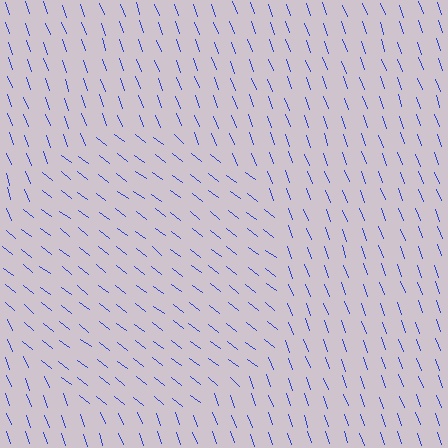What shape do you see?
I see a circle.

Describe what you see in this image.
The image is filled with small blue line segments. A circle region in the image has lines oriented differently from the surrounding lines, creating a visible texture boundary.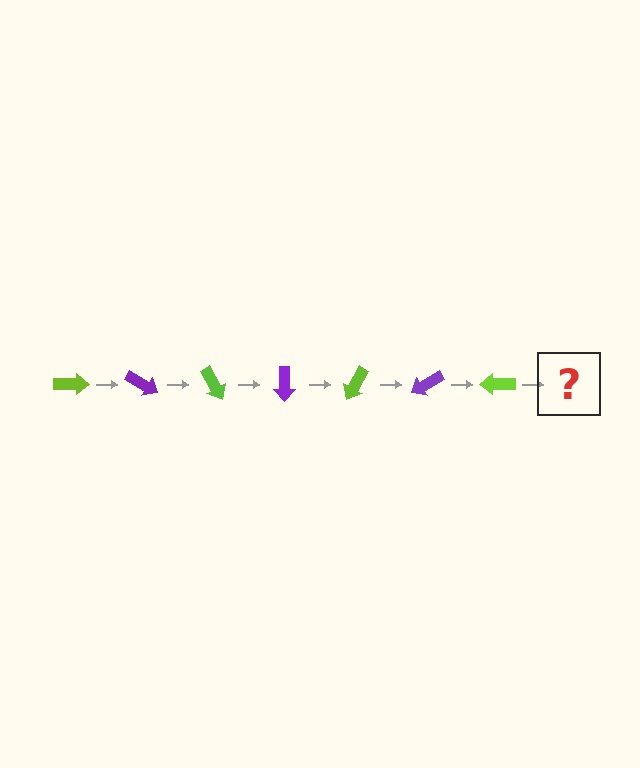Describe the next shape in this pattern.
It should be a purple arrow, rotated 210 degrees from the start.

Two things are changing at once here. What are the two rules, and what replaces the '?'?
The two rules are that it rotates 30 degrees each step and the color cycles through lime and purple. The '?' should be a purple arrow, rotated 210 degrees from the start.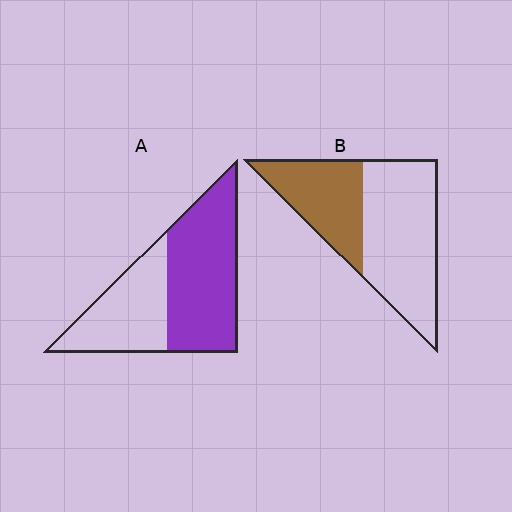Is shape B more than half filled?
No.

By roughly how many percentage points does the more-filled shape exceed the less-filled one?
By roughly 20 percentage points (A over B).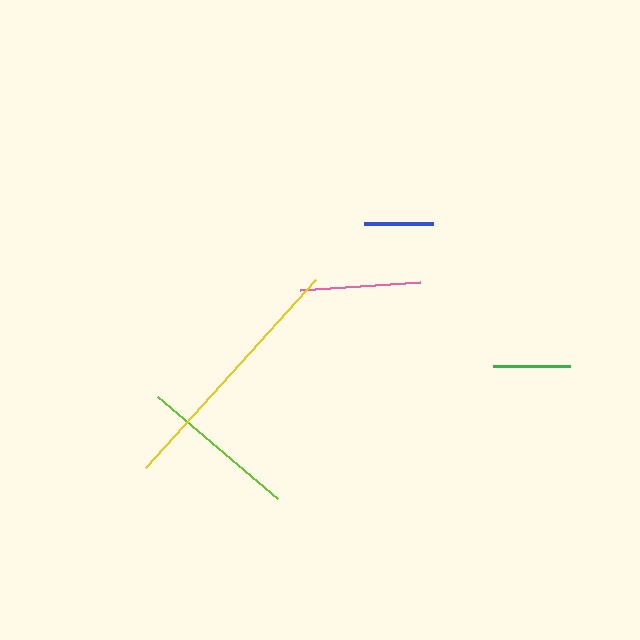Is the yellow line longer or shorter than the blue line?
The yellow line is longer than the blue line.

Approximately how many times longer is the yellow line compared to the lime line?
The yellow line is approximately 1.6 times the length of the lime line.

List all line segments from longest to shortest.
From longest to shortest: yellow, lime, pink, green, blue.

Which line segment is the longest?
The yellow line is the longest at approximately 254 pixels.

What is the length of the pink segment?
The pink segment is approximately 120 pixels long.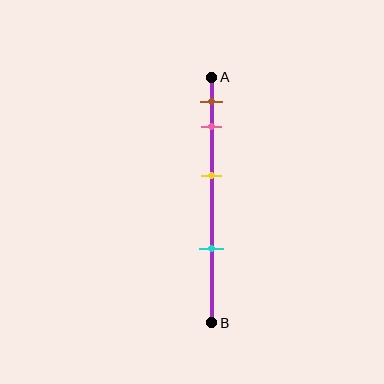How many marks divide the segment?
There are 4 marks dividing the segment.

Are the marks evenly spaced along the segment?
No, the marks are not evenly spaced.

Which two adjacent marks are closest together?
The brown and pink marks are the closest adjacent pair.